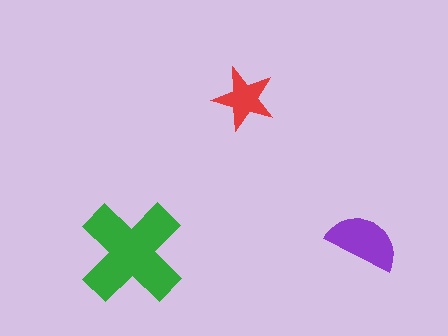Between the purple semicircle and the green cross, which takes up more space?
The green cross.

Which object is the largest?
The green cross.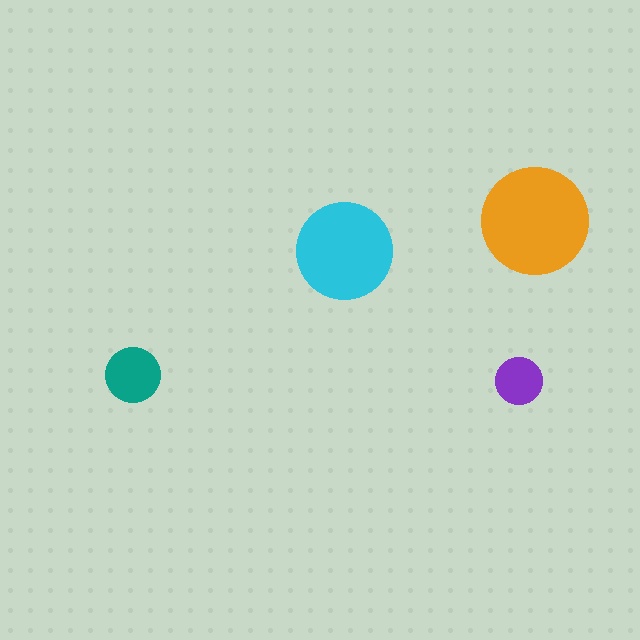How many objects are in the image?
There are 4 objects in the image.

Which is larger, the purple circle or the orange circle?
The orange one.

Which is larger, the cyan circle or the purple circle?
The cyan one.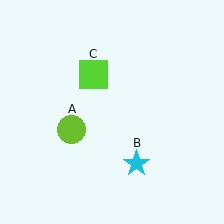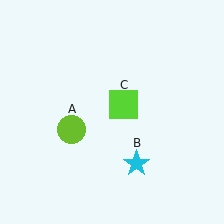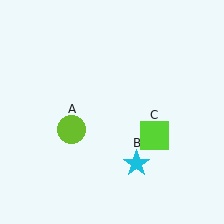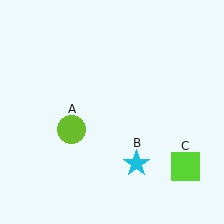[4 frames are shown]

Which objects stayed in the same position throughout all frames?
Lime circle (object A) and cyan star (object B) remained stationary.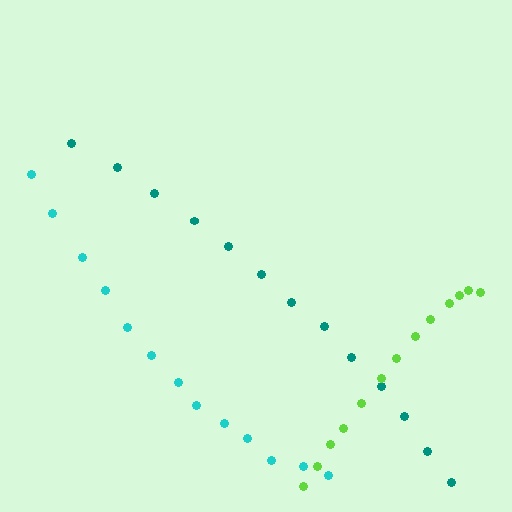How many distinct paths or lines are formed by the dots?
There are 3 distinct paths.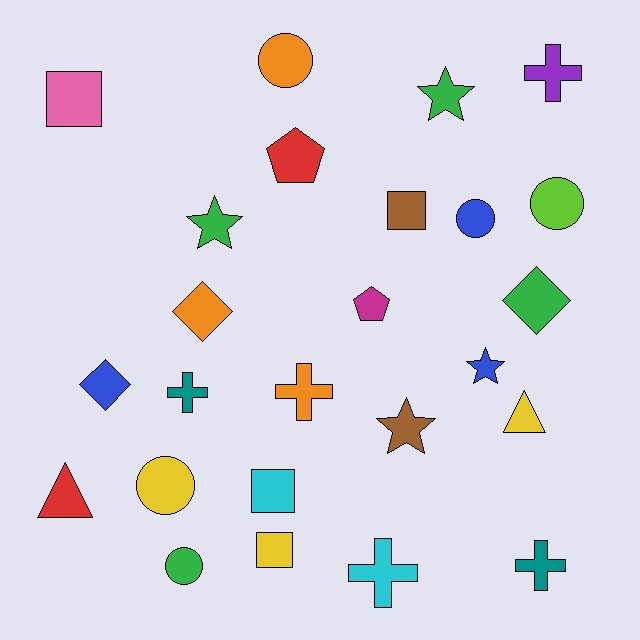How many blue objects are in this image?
There are 3 blue objects.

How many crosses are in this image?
There are 5 crosses.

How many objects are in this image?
There are 25 objects.